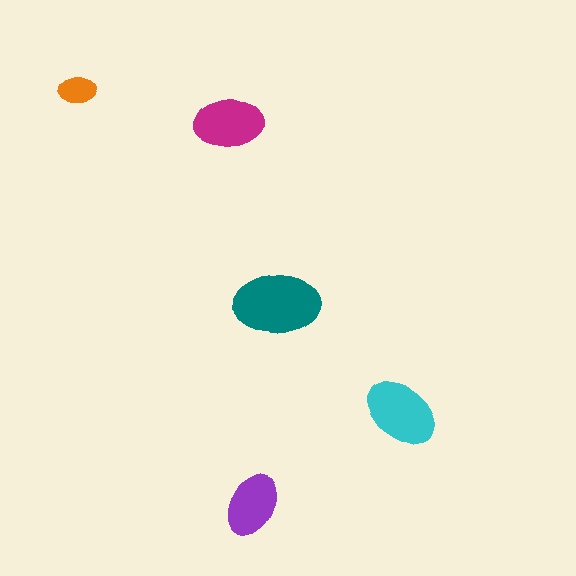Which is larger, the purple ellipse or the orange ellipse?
The purple one.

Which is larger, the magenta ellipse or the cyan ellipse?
The cyan one.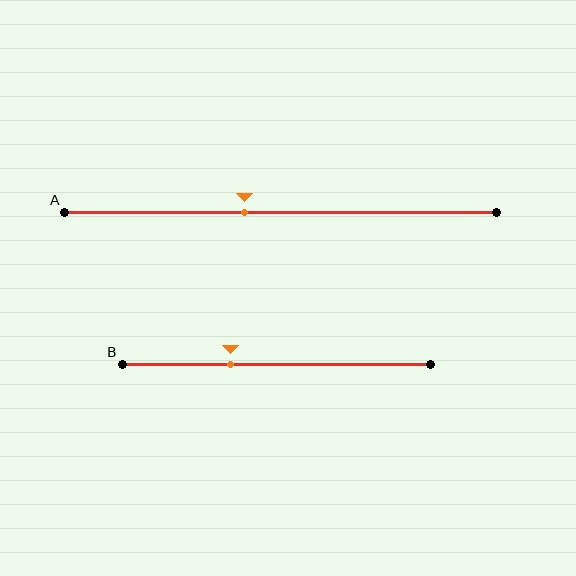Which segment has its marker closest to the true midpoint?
Segment A has its marker closest to the true midpoint.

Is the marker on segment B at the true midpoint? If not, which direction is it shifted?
No, the marker on segment B is shifted to the left by about 15% of the segment length.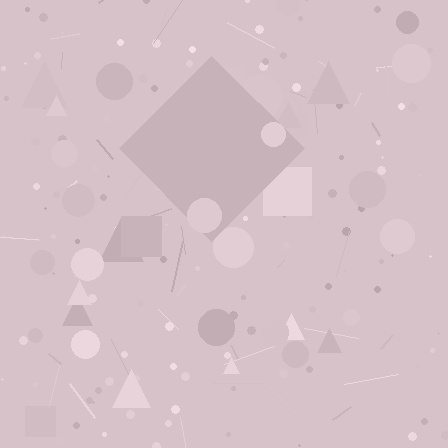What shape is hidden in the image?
A diamond is hidden in the image.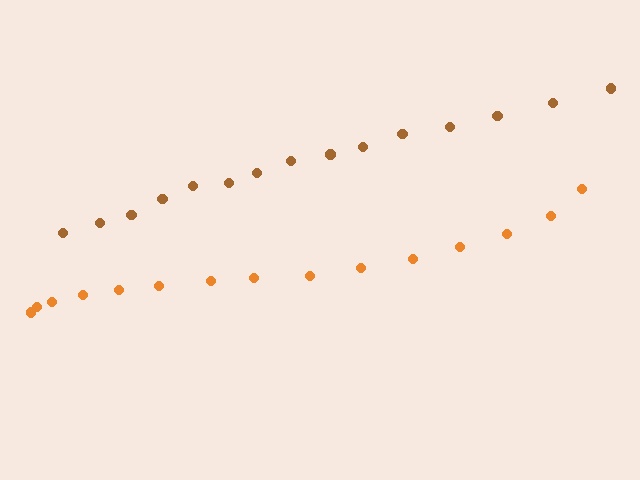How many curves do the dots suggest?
There are 2 distinct paths.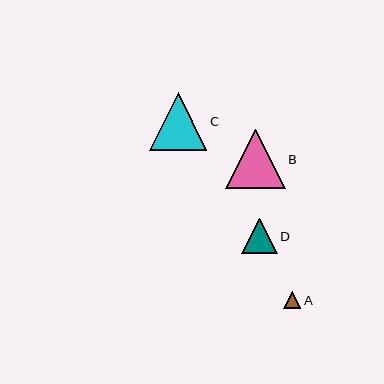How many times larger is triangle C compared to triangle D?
Triangle C is approximately 1.6 times the size of triangle D.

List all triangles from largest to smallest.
From largest to smallest: B, C, D, A.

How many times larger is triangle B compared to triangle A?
Triangle B is approximately 3.5 times the size of triangle A.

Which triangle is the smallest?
Triangle A is the smallest with a size of approximately 17 pixels.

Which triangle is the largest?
Triangle B is the largest with a size of approximately 59 pixels.